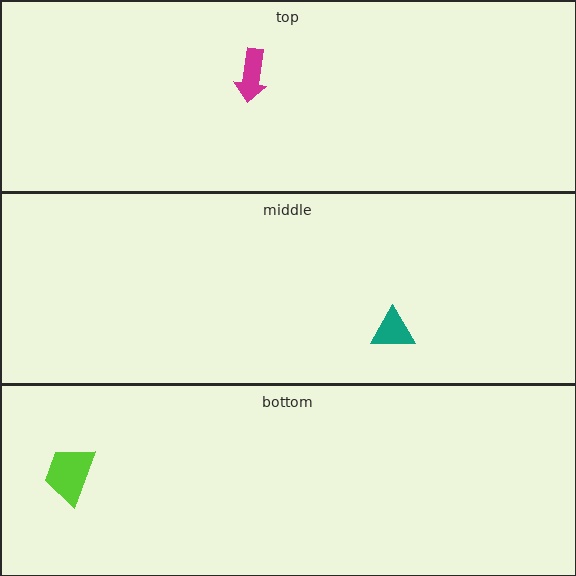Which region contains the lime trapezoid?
The bottom region.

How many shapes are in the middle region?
1.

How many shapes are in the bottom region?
1.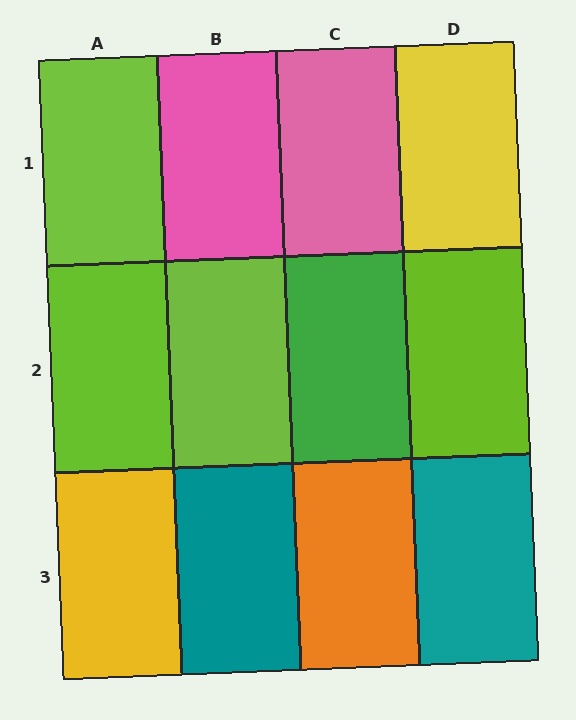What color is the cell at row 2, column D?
Lime.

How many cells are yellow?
2 cells are yellow.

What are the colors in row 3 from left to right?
Yellow, teal, orange, teal.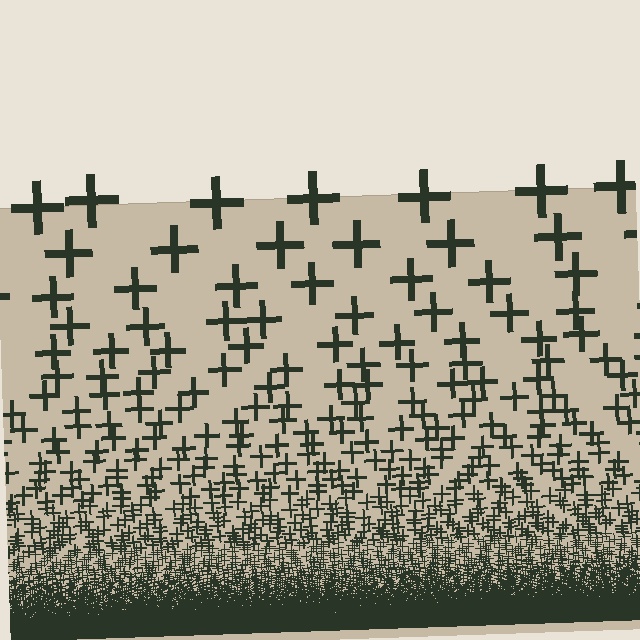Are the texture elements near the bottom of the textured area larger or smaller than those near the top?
Smaller. The gradient is inverted — elements near the bottom are smaller and denser.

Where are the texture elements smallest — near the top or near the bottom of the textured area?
Near the bottom.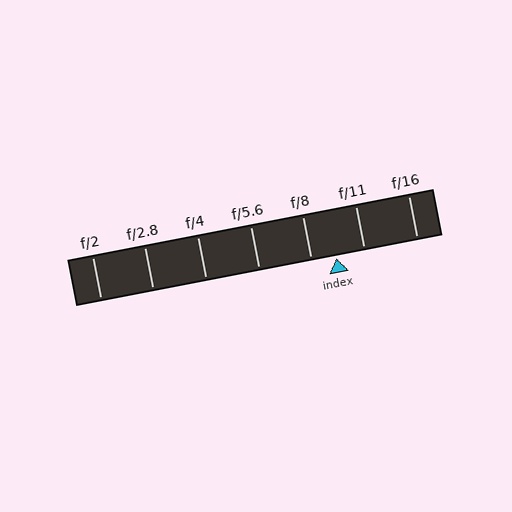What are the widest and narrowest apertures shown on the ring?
The widest aperture shown is f/2 and the narrowest is f/16.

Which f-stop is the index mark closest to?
The index mark is closest to f/8.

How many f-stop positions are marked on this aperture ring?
There are 7 f-stop positions marked.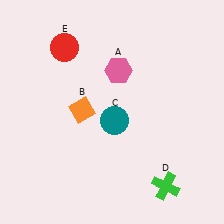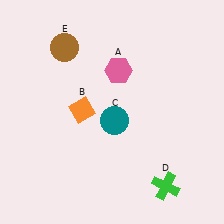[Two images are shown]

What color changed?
The circle (E) changed from red in Image 1 to brown in Image 2.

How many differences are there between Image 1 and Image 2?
There is 1 difference between the two images.